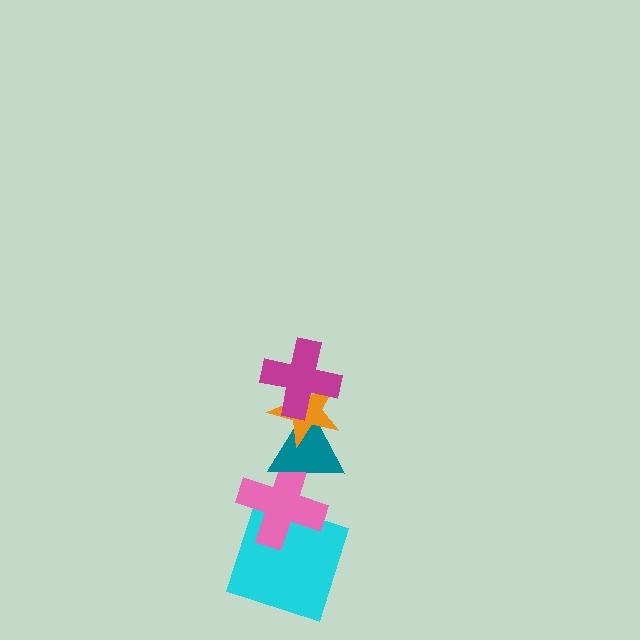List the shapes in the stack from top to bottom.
From top to bottom: the magenta cross, the orange star, the teal triangle, the pink cross, the cyan square.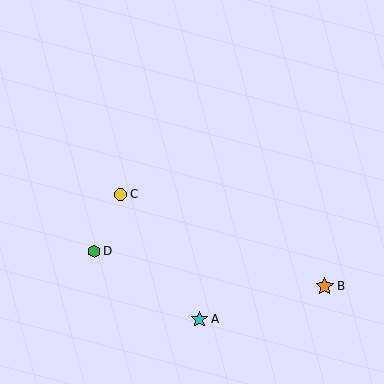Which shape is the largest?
The orange star (labeled B) is the largest.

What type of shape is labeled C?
Shape C is a yellow circle.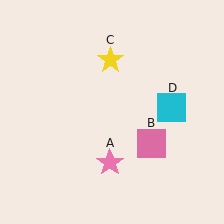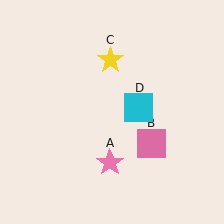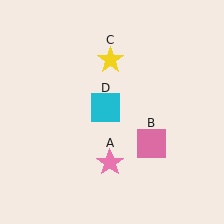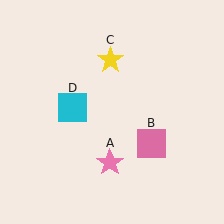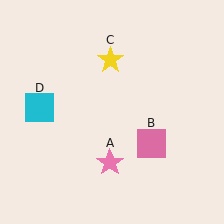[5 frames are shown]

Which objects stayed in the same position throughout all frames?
Pink star (object A) and pink square (object B) and yellow star (object C) remained stationary.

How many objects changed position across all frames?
1 object changed position: cyan square (object D).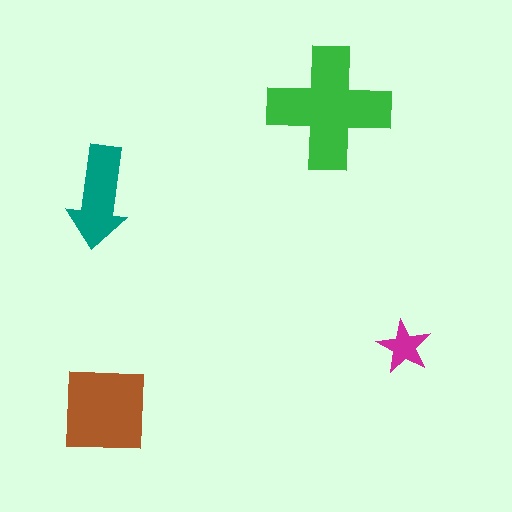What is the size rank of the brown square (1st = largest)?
2nd.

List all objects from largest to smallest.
The green cross, the brown square, the teal arrow, the magenta star.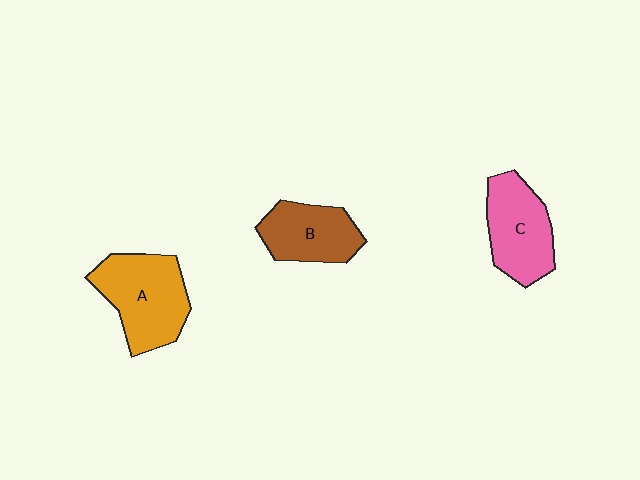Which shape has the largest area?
Shape A (orange).